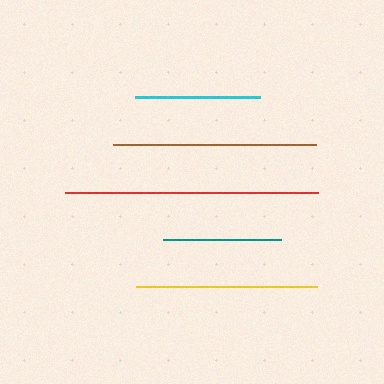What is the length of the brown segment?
The brown segment is approximately 202 pixels long.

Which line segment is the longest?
The red line is the longest at approximately 253 pixels.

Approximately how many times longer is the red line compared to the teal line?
The red line is approximately 2.1 times the length of the teal line.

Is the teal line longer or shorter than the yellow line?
The yellow line is longer than the teal line.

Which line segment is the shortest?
The teal line is the shortest at approximately 118 pixels.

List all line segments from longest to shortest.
From longest to shortest: red, brown, yellow, cyan, teal.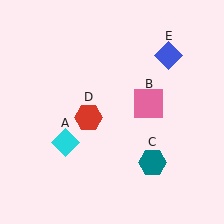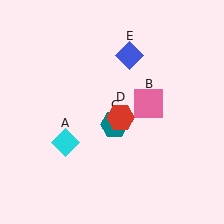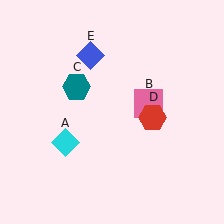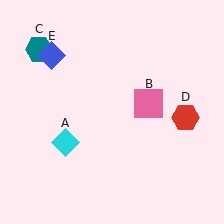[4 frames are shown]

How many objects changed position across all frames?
3 objects changed position: teal hexagon (object C), red hexagon (object D), blue diamond (object E).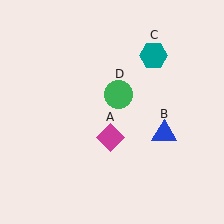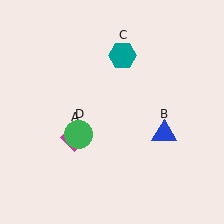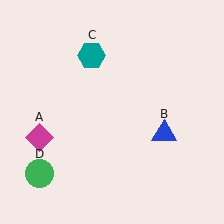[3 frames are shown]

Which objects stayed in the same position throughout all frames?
Blue triangle (object B) remained stationary.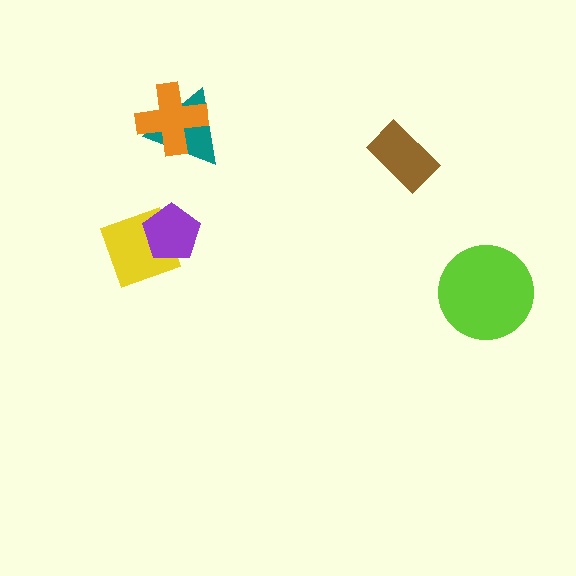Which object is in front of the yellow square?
The purple pentagon is in front of the yellow square.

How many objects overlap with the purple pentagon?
1 object overlaps with the purple pentagon.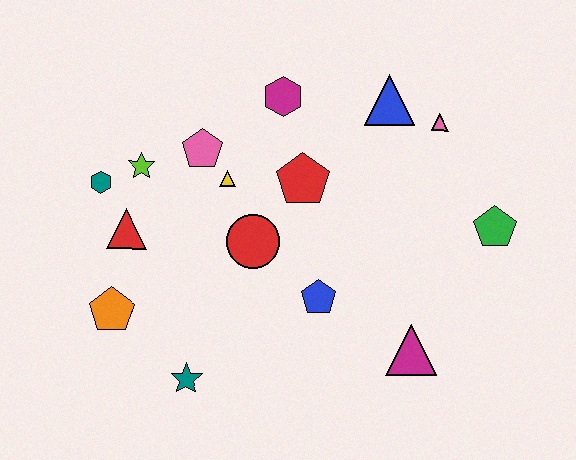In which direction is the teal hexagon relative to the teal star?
The teal hexagon is above the teal star.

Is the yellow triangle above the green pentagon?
Yes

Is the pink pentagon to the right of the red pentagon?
No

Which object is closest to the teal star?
The orange pentagon is closest to the teal star.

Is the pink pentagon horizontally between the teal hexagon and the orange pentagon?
No